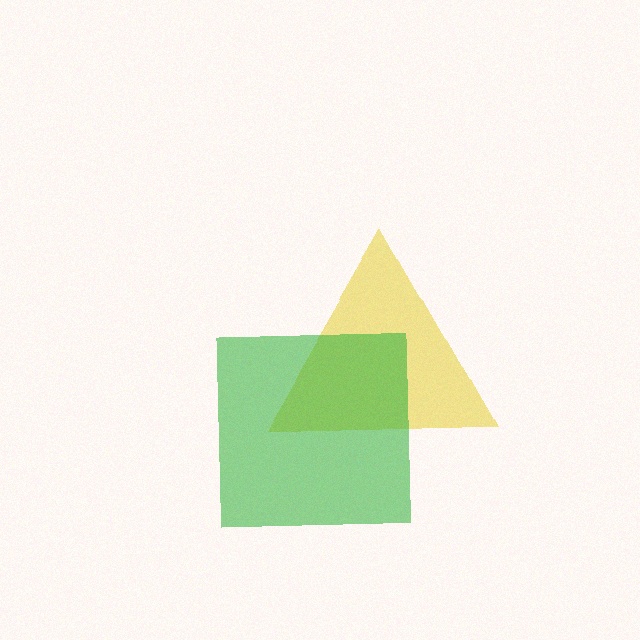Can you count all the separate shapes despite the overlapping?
Yes, there are 2 separate shapes.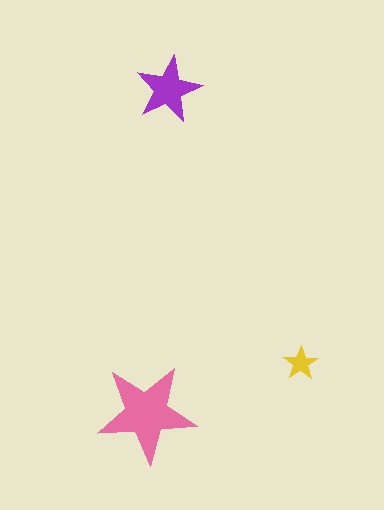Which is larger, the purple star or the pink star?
The pink one.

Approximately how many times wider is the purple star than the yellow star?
About 2 times wider.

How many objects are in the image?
There are 3 objects in the image.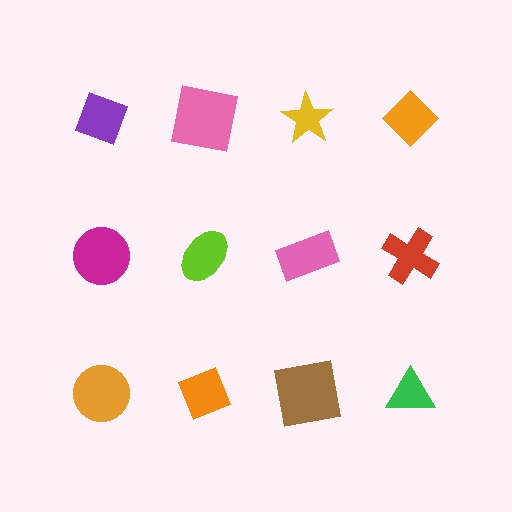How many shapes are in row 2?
4 shapes.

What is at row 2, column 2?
A lime ellipse.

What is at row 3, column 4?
A green triangle.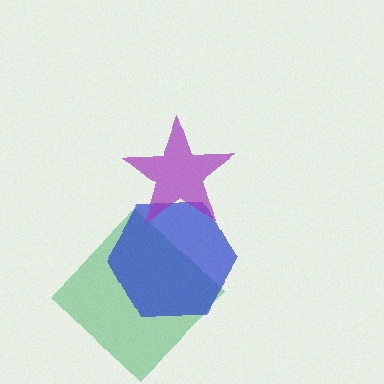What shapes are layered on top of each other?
The layered shapes are: a green diamond, a blue hexagon, a purple star.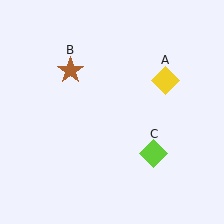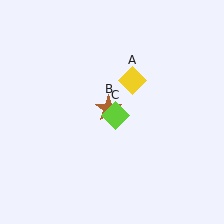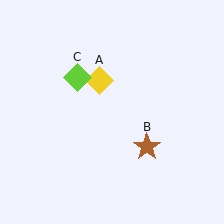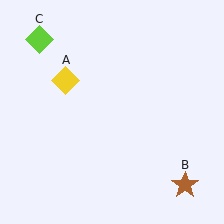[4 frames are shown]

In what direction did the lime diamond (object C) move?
The lime diamond (object C) moved up and to the left.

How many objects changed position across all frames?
3 objects changed position: yellow diamond (object A), brown star (object B), lime diamond (object C).